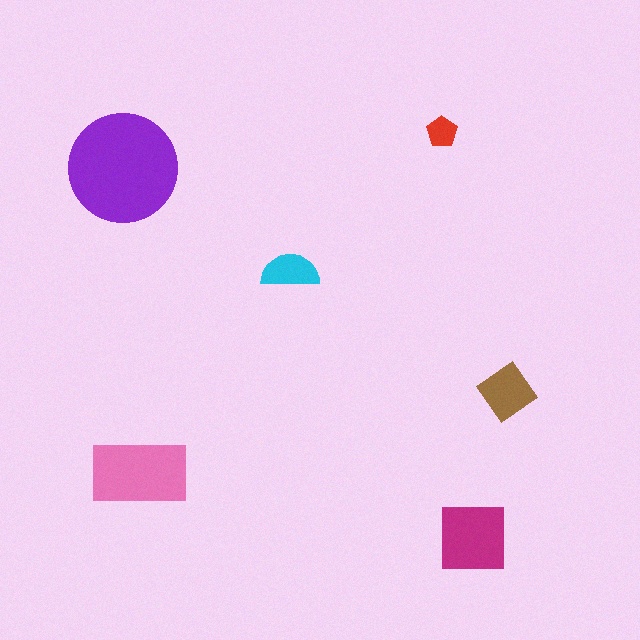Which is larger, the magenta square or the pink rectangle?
The pink rectangle.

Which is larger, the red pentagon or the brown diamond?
The brown diamond.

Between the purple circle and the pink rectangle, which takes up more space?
The purple circle.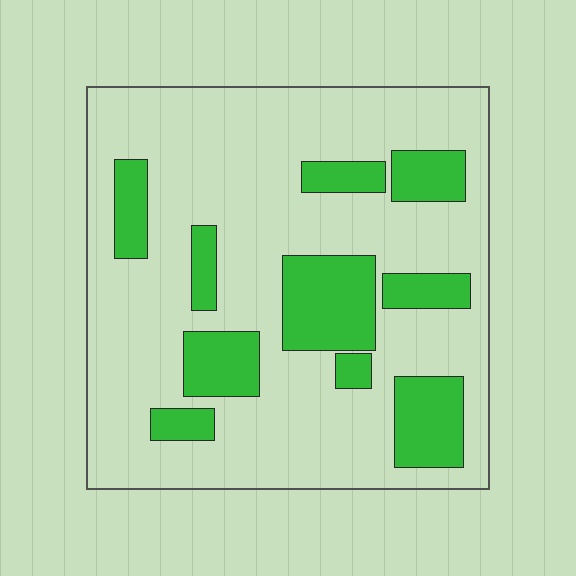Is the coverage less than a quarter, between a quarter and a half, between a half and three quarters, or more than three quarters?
Less than a quarter.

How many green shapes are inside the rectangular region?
10.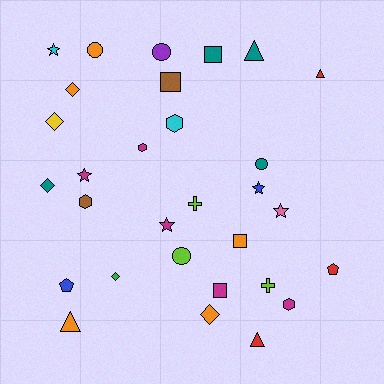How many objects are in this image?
There are 30 objects.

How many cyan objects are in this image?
There are 2 cyan objects.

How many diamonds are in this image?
There are 5 diamonds.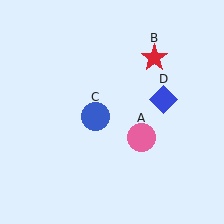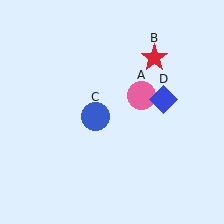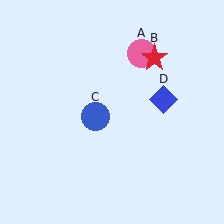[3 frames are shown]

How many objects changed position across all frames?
1 object changed position: pink circle (object A).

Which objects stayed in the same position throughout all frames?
Red star (object B) and blue circle (object C) and blue diamond (object D) remained stationary.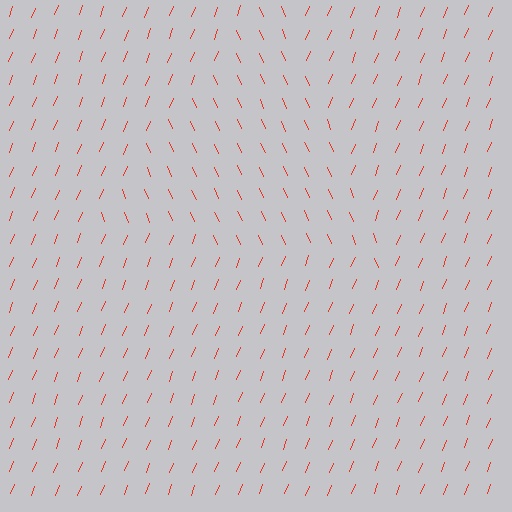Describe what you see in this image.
The image is filled with small red line segments. A triangle region in the image has lines oriented differently from the surrounding lines, creating a visible texture boundary.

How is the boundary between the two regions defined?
The boundary is defined purely by a change in line orientation (approximately 45 degrees difference). All lines are the same color and thickness.